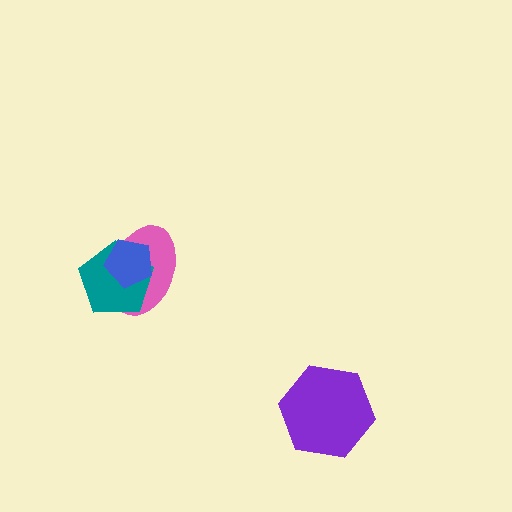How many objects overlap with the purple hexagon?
0 objects overlap with the purple hexagon.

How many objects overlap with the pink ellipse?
2 objects overlap with the pink ellipse.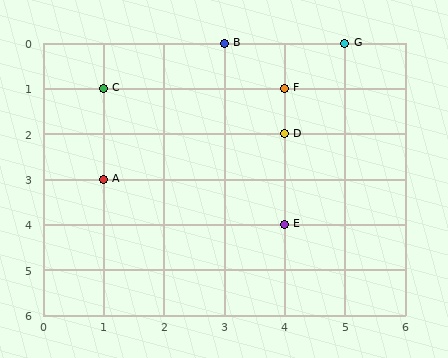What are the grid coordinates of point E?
Point E is at grid coordinates (4, 4).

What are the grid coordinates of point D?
Point D is at grid coordinates (4, 2).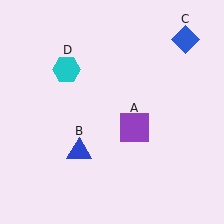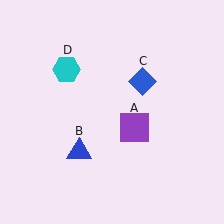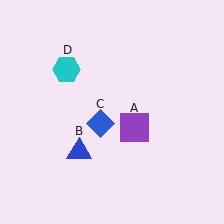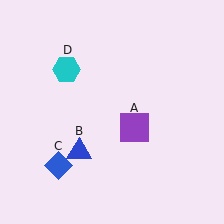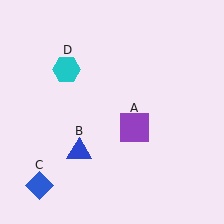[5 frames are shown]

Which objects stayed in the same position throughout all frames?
Purple square (object A) and blue triangle (object B) and cyan hexagon (object D) remained stationary.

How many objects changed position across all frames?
1 object changed position: blue diamond (object C).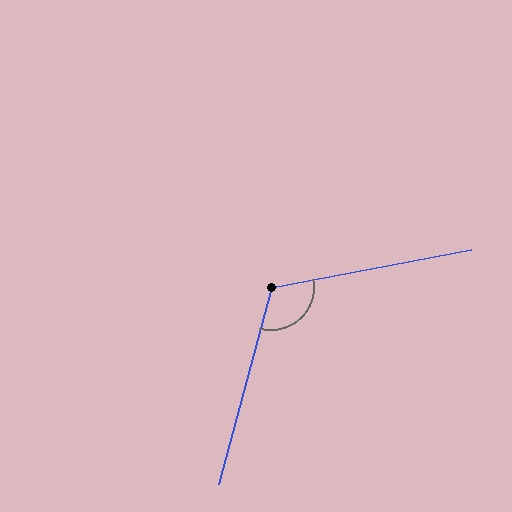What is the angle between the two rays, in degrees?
Approximately 116 degrees.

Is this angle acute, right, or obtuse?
It is obtuse.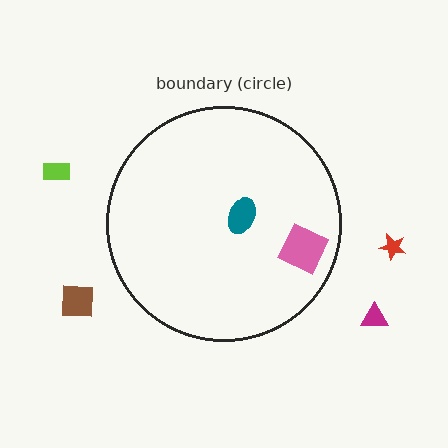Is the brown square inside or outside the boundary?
Outside.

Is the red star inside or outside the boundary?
Outside.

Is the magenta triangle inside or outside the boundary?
Outside.